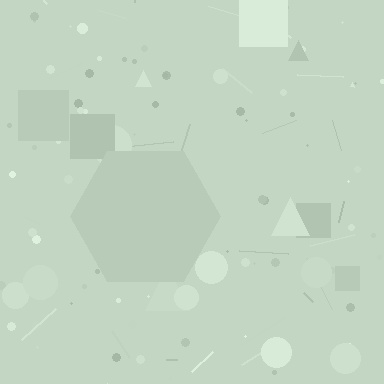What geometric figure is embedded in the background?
A hexagon is embedded in the background.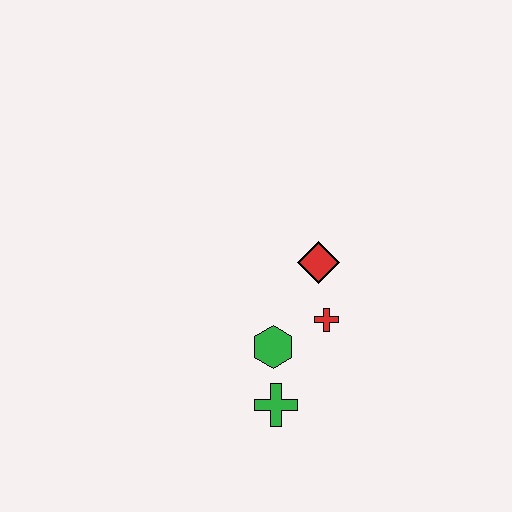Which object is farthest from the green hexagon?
The red diamond is farthest from the green hexagon.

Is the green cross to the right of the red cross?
No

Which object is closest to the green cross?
The green hexagon is closest to the green cross.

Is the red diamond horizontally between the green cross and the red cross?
Yes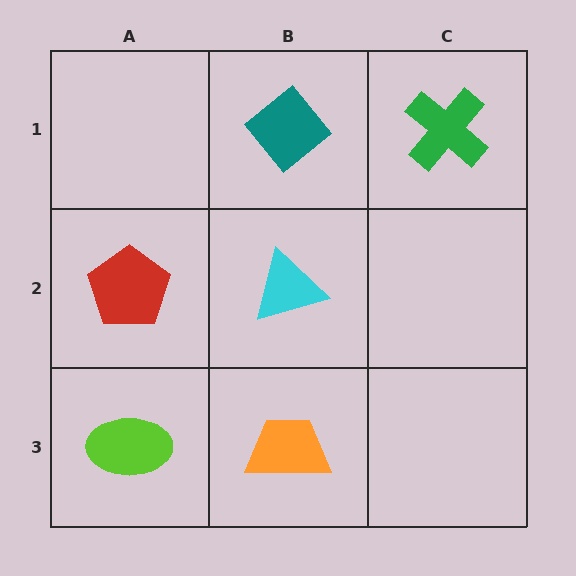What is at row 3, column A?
A lime ellipse.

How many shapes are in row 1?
2 shapes.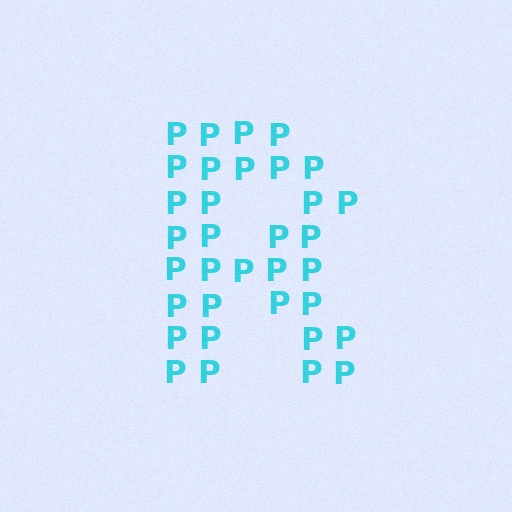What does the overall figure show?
The overall figure shows the letter R.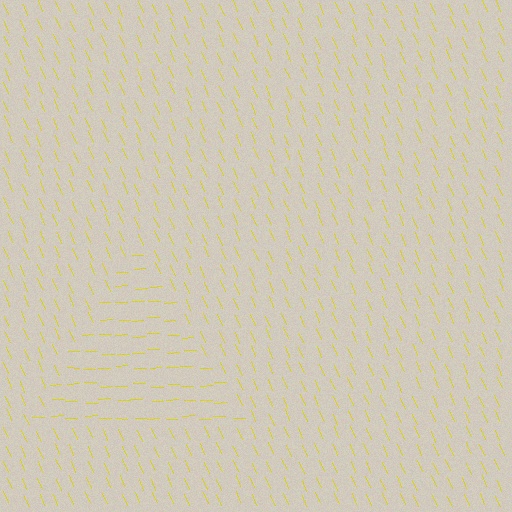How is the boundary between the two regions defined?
The boundary is defined purely by a change in line orientation (approximately 68 degrees difference). All lines are the same color and thickness.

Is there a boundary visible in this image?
Yes, there is a texture boundary formed by a change in line orientation.